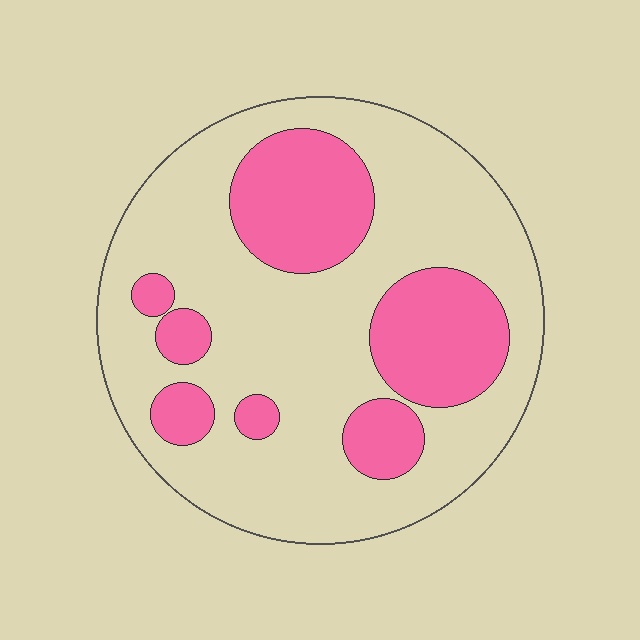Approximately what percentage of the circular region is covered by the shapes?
Approximately 30%.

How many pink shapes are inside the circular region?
7.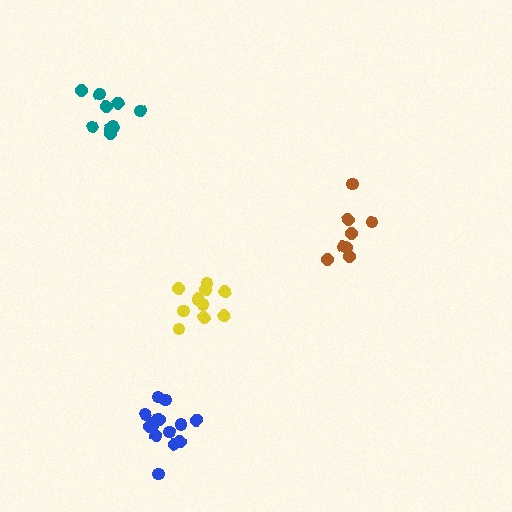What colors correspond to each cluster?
The clusters are colored: brown, yellow, teal, blue.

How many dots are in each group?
Group 1: 8 dots, Group 2: 10 dots, Group 3: 9 dots, Group 4: 14 dots (41 total).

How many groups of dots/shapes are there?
There are 4 groups.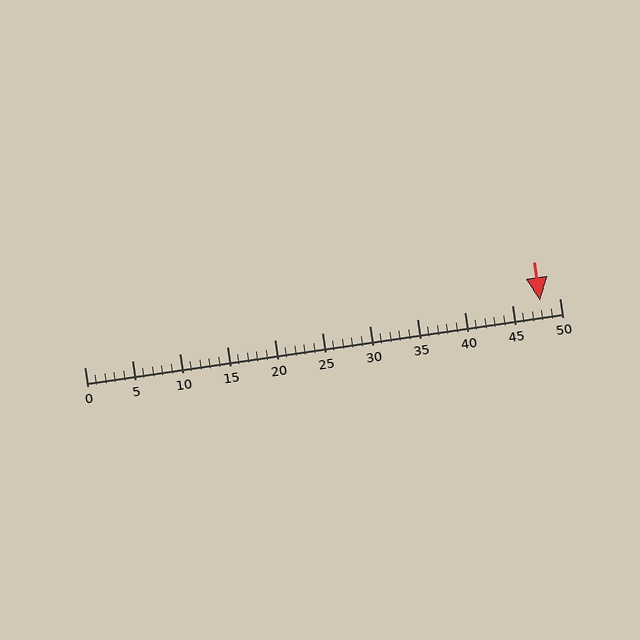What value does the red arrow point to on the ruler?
The red arrow points to approximately 48.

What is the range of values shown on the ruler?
The ruler shows values from 0 to 50.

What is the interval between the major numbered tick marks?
The major tick marks are spaced 5 units apart.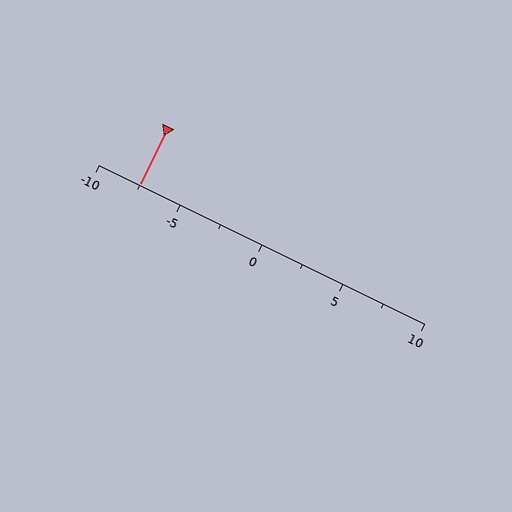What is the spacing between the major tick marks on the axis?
The major ticks are spaced 5 apart.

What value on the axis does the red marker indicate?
The marker indicates approximately -7.5.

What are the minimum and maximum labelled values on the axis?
The axis runs from -10 to 10.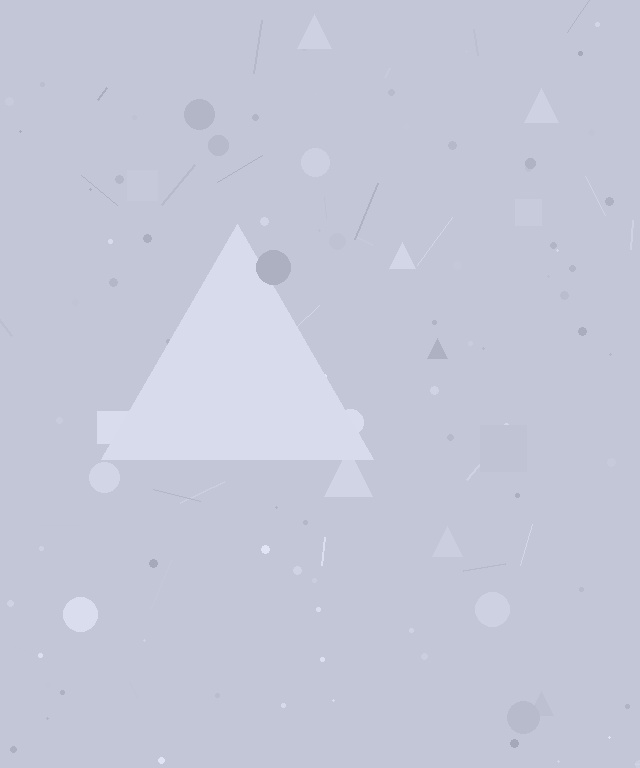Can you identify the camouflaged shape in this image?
The camouflaged shape is a triangle.